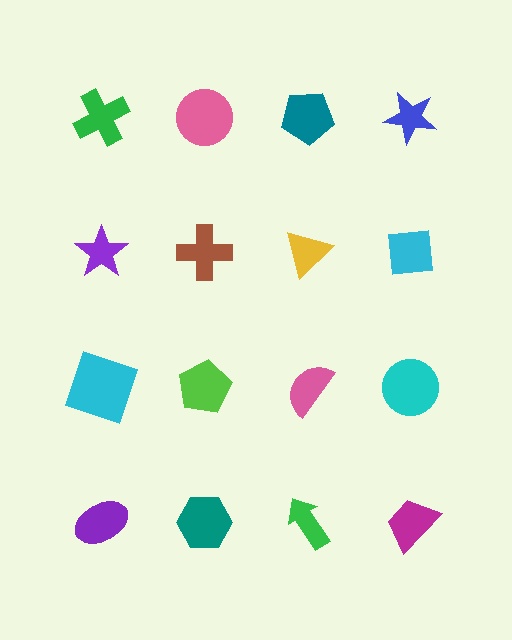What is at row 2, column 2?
A brown cross.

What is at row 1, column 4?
A blue star.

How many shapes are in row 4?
4 shapes.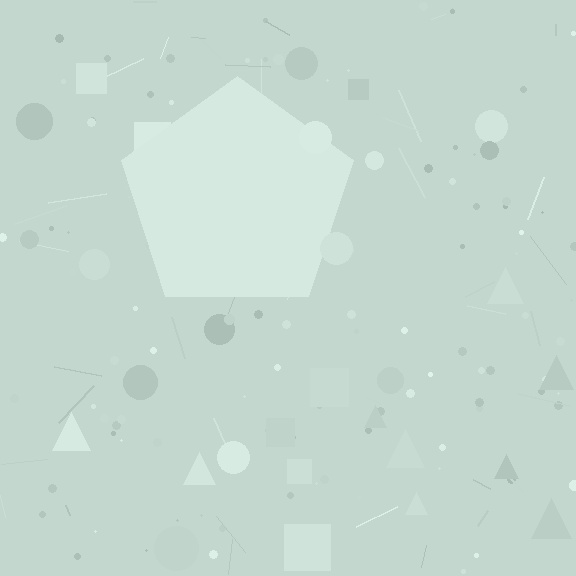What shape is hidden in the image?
A pentagon is hidden in the image.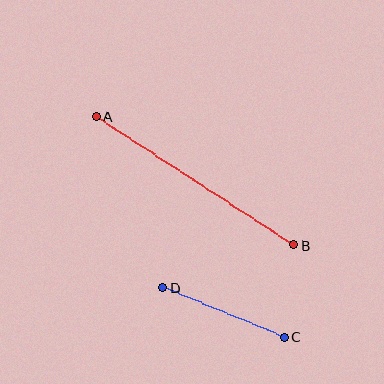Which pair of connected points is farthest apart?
Points A and B are farthest apart.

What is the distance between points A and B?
The distance is approximately 236 pixels.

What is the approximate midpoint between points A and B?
The midpoint is at approximately (195, 180) pixels.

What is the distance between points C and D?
The distance is approximately 131 pixels.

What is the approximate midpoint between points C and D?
The midpoint is at approximately (224, 313) pixels.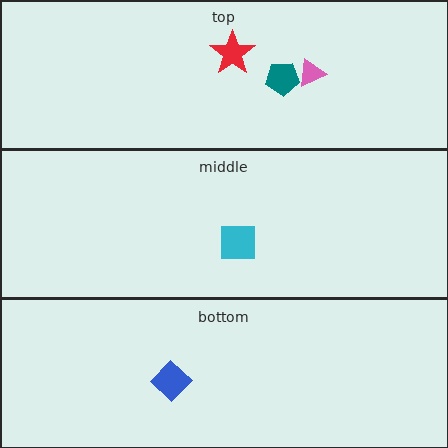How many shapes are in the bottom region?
1.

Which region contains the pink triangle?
The top region.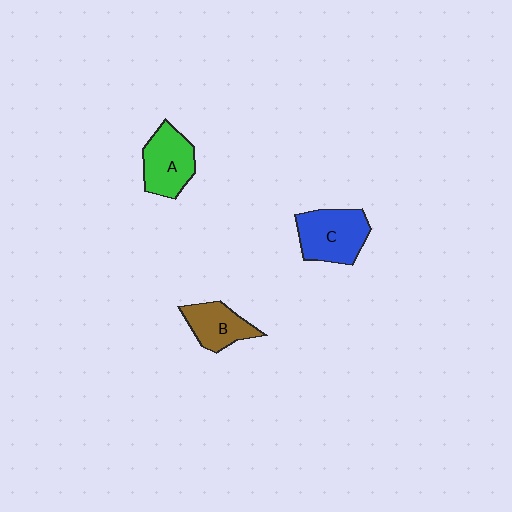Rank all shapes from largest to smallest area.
From largest to smallest: C (blue), A (green), B (brown).